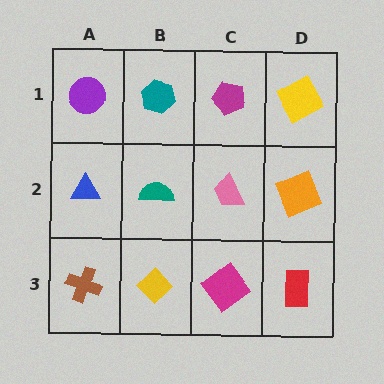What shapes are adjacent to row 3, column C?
A pink trapezoid (row 2, column C), a yellow diamond (row 3, column B), a red rectangle (row 3, column D).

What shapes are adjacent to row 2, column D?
A yellow square (row 1, column D), a red rectangle (row 3, column D), a pink trapezoid (row 2, column C).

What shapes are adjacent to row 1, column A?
A blue triangle (row 2, column A), a teal hexagon (row 1, column B).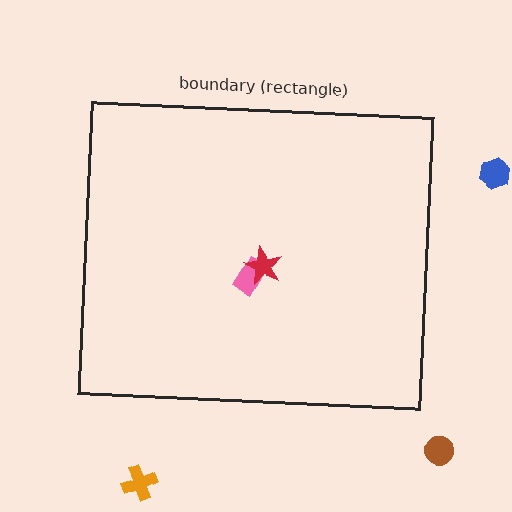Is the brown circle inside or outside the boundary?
Outside.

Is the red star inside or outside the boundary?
Inside.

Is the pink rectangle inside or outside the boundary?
Inside.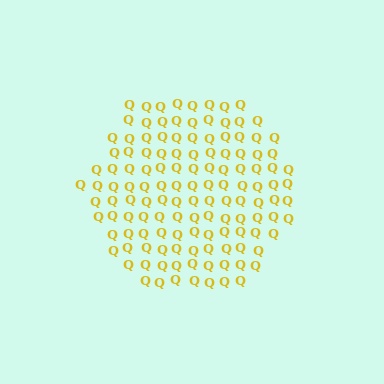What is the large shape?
The large shape is a hexagon.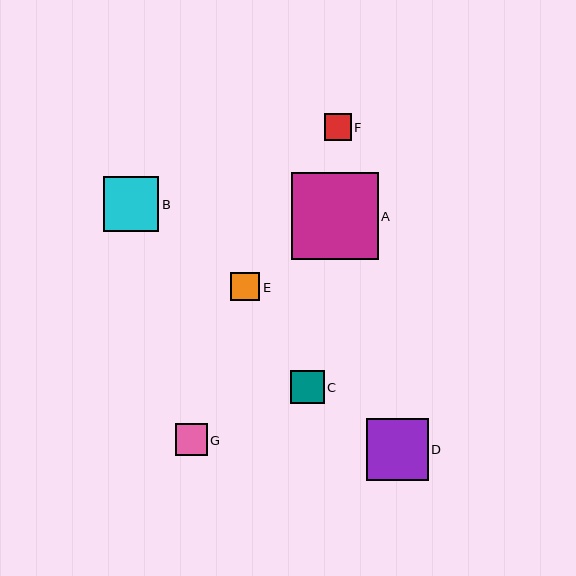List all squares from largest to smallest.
From largest to smallest: A, D, B, C, G, E, F.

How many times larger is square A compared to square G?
Square A is approximately 2.7 times the size of square G.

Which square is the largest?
Square A is the largest with a size of approximately 87 pixels.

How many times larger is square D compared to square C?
Square D is approximately 1.8 times the size of square C.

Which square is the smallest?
Square F is the smallest with a size of approximately 26 pixels.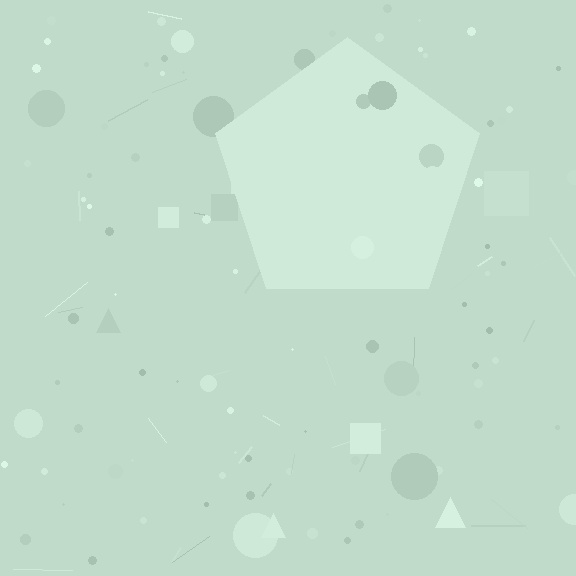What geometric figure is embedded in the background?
A pentagon is embedded in the background.